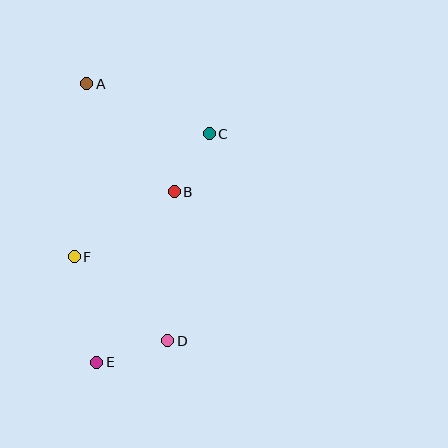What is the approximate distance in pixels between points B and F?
The distance between B and F is approximately 120 pixels.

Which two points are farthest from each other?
Points A and E are farthest from each other.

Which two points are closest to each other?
Points B and C are closest to each other.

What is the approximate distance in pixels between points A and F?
The distance between A and F is approximately 174 pixels.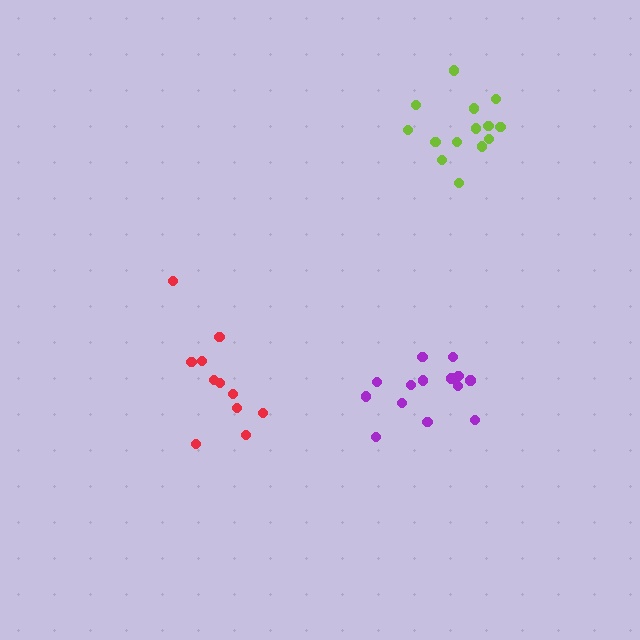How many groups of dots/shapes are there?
There are 3 groups.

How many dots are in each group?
Group 1: 14 dots, Group 2: 14 dots, Group 3: 11 dots (39 total).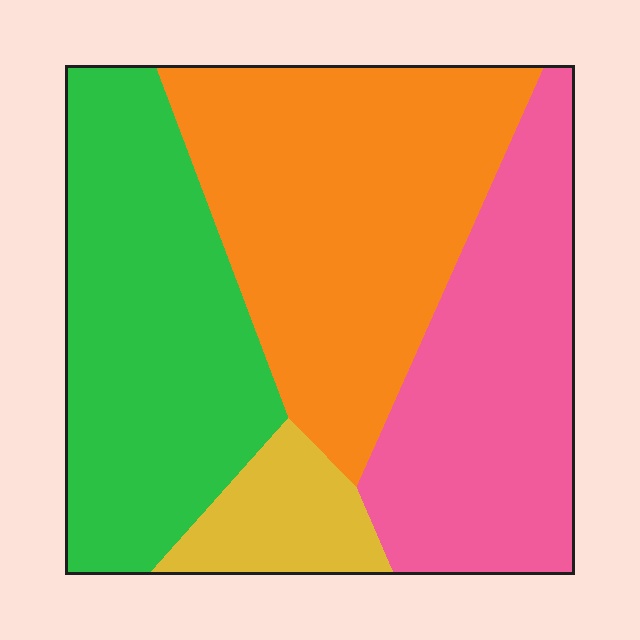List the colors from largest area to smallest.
From largest to smallest: orange, green, pink, yellow.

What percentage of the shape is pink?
Pink covers around 25% of the shape.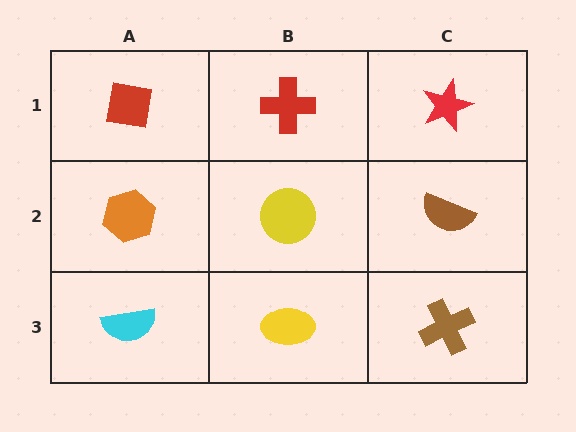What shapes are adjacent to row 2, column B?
A red cross (row 1, column B), a yellow ellipse (row 3, column B), an orange hexagon (row 2, column A), a brown semicircle (row 2, column C).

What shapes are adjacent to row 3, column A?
An orange hexagon (row 2, column A), a yellow ellipse (row 3, column B).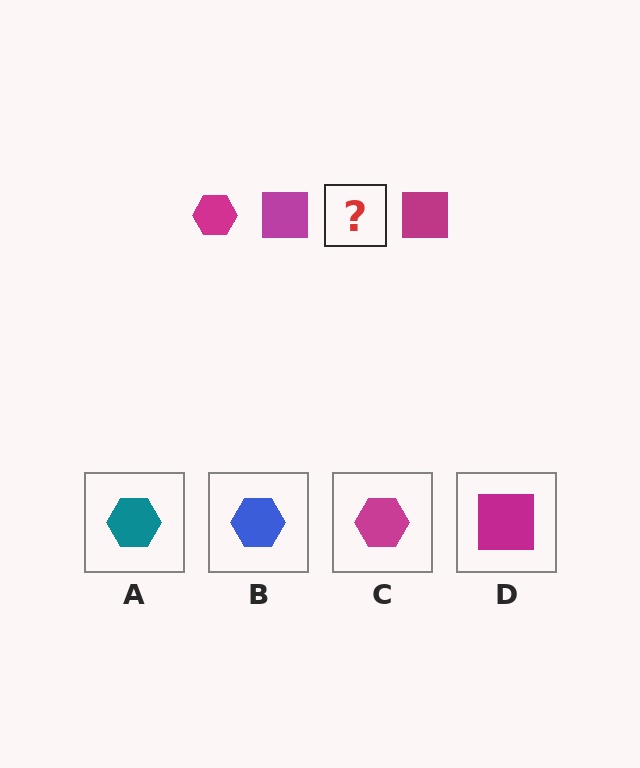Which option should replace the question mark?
Option C.